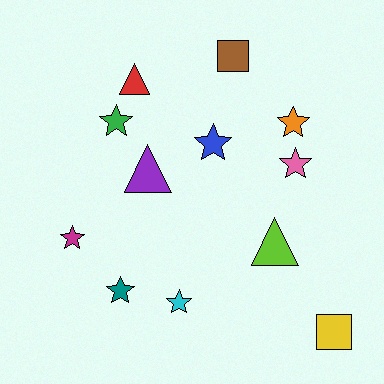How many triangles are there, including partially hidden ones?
There are 3 triangles.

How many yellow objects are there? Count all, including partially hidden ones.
There is 1 yellow object.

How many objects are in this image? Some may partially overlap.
There are 12 objects.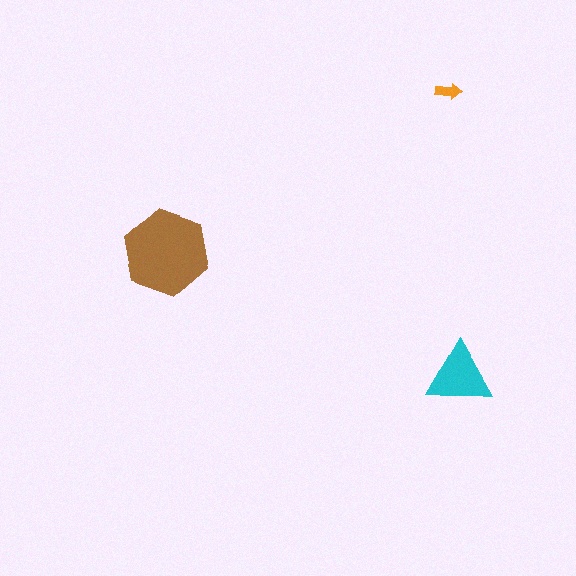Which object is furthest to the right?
The cyan triangle is rightmost.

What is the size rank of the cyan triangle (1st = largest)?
2nd.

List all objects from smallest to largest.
The orange arrow, the cyan triangle, the brown hexagon.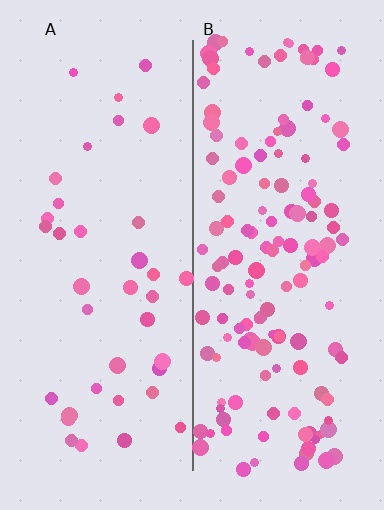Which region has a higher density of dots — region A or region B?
B (the right).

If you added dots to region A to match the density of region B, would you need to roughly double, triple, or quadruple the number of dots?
Approximately quadruple.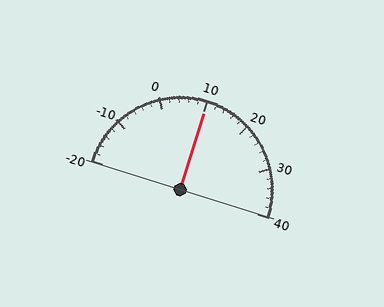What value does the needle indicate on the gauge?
The needle indicates approximately 10.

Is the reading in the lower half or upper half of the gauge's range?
The reading is in the upper half of the range (-20 to 40).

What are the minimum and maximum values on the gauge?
The gauge ranges from -20 to 40.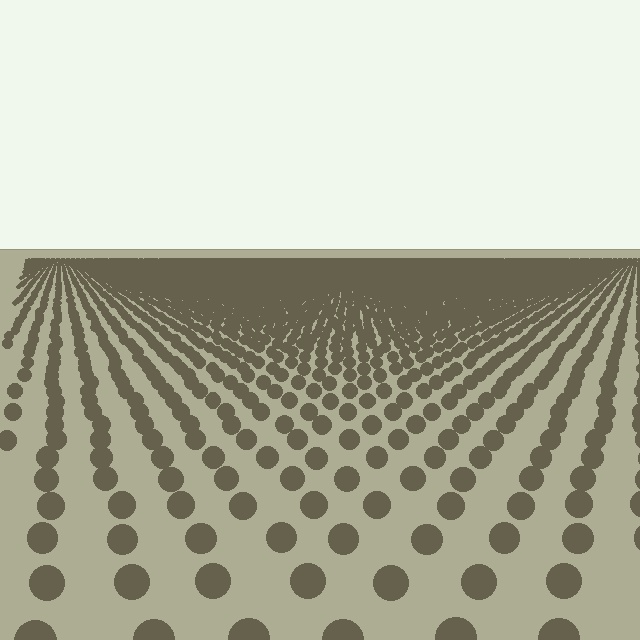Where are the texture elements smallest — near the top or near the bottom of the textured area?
Near the top.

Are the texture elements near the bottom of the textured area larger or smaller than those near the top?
Larger. Near the bottom, elements are closer to the viewer and appear at a bigger on-screen size.